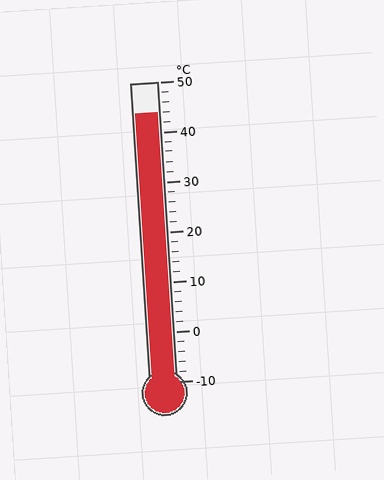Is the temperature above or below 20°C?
The temperature is above 20°C.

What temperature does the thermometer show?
The thermometer shows approximately 44°C.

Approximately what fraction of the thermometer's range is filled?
The thermometer is filled to approximately 90% of its range.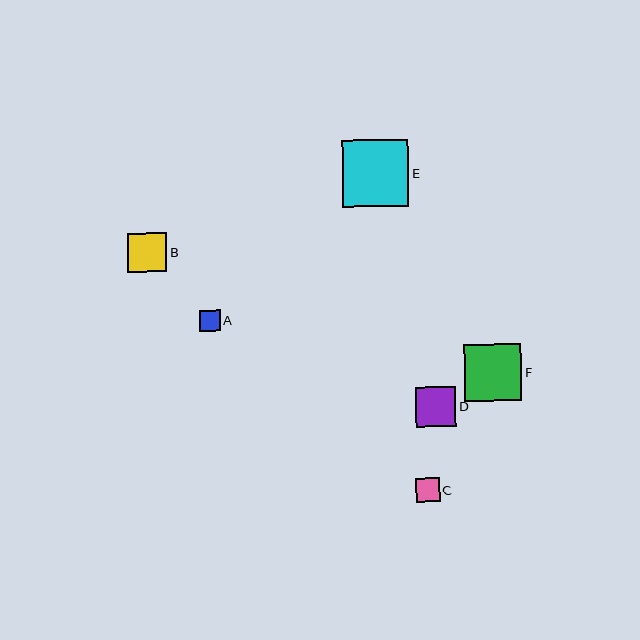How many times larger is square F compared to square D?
Square F is approximately 1.4 times the size of square D.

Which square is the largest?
Square E is the largest with a size of approximately 67 pixels.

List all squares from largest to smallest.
From largest to smallest: E, F, D, B, C, A.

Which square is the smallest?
Square A is the smallest with a size of approximately 21 pixels.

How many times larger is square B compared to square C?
Square B is approximately 1.6 times the size of square C.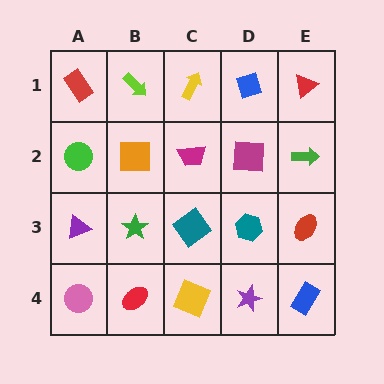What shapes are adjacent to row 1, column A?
A green circle (row 2, column A), a lime arrow (row 1, column B).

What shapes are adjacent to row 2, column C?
A yellow arrow (row 1, column C), a teal diamond (row 3, column C), an orange square (row 2, column B), a magenta square (row 2, column D).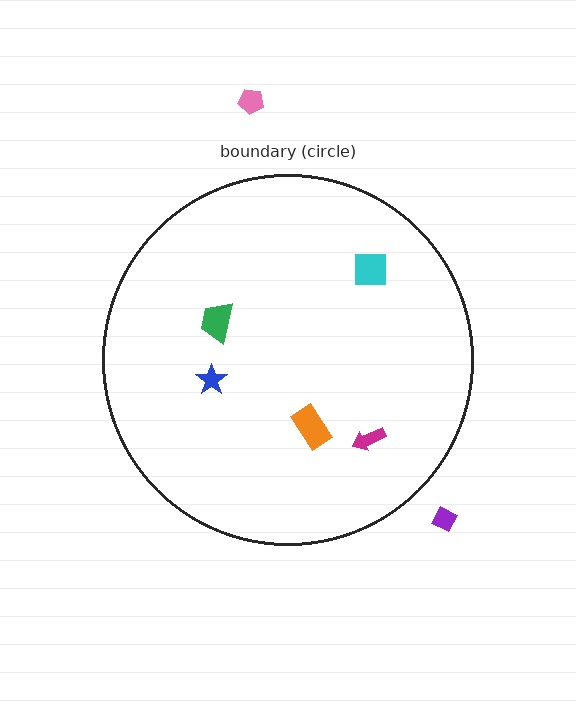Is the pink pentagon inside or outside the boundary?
Outside.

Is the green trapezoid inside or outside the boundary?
Inside.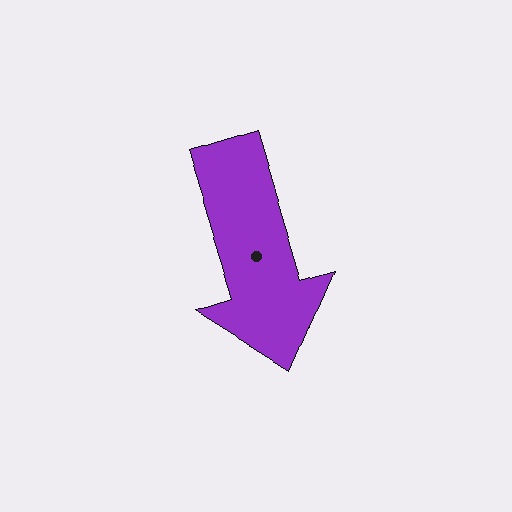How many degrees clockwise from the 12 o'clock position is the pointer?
Approximately 163 degrees.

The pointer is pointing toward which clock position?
Roughly 5 o'clock.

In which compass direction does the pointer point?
South.